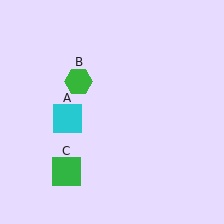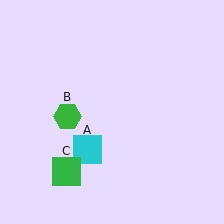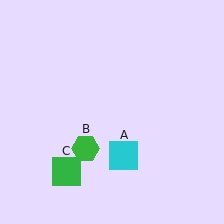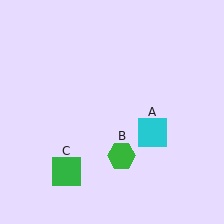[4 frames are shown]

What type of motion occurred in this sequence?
The cyan square (object A), green hexagon (object B) rotated counterclockwise around the center of the scene.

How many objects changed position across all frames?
2 objects changed position: cyan square (object A), green hexagon (object B).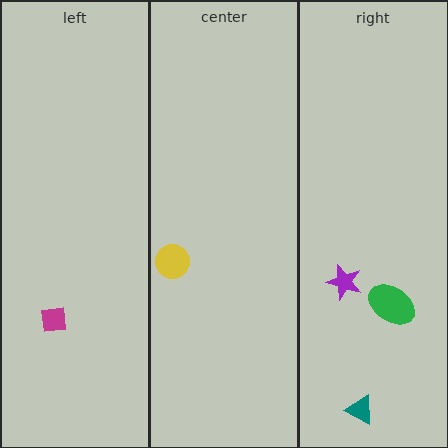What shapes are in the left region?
The magenta square.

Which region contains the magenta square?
The left region.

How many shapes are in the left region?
1.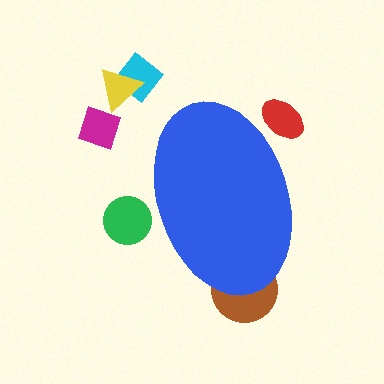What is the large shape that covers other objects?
A blue ellipse.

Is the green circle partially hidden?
Yes, the green circle is partially hidden behind the blue ellipse.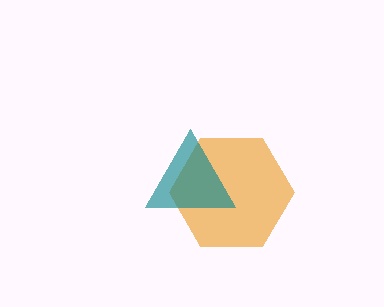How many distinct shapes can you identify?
There are 2 distinct shapes: an orange hexagon, a teal triangle.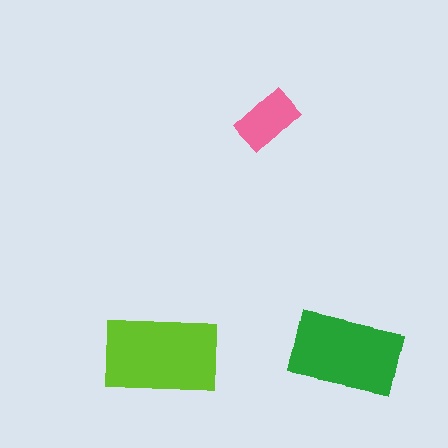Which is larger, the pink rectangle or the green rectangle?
The green one.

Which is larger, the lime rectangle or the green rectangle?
The lime one.